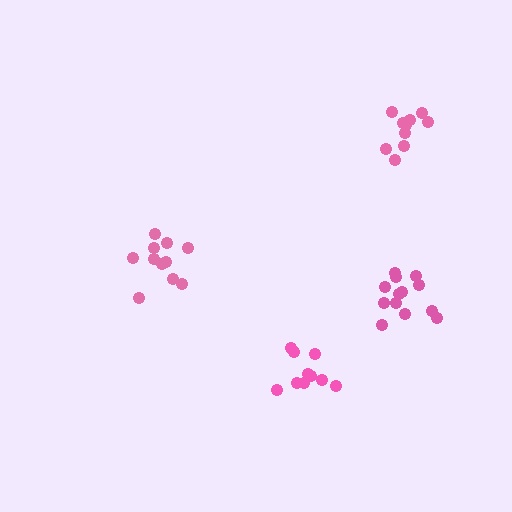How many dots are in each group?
Group 1: 11 dots, Group 2: 13 dots, Group 3: 10 dots, Group 4: 10 dots (44 total).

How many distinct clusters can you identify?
There are 4 distinct clusters.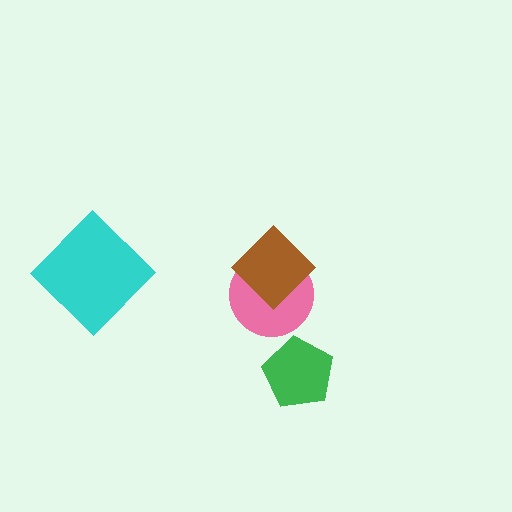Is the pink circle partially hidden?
Yes, it is partially covered by another shape.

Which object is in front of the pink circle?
The brown diamond is in front of the pink circle.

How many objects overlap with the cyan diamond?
0 objects overlap with the cyan diamond.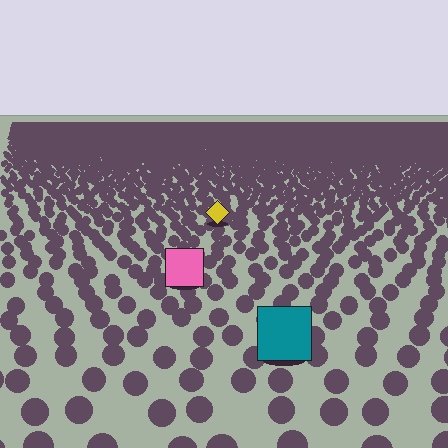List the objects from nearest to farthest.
From nearest to farthest: the teal square, the pink square, the yellow diamond.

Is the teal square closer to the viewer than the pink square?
Yes. The teal square is closer — you can tell from the texture gradient: the ground texture is coarser near it.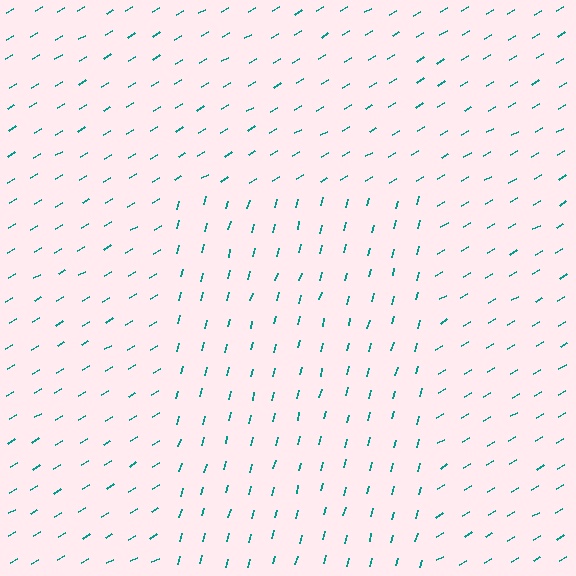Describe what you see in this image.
The image is filled with small teal line segments. A rectangle region in the image has lines oriented differently from the surrounding lines, creating a visible texture boundary.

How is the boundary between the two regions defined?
The boundary is defined purely by a change in line orientation (approximately 45 degrees difference). All lines are the same color and thickness.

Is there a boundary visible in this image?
Yes, there is a texture boundary formed by a change in line orientation.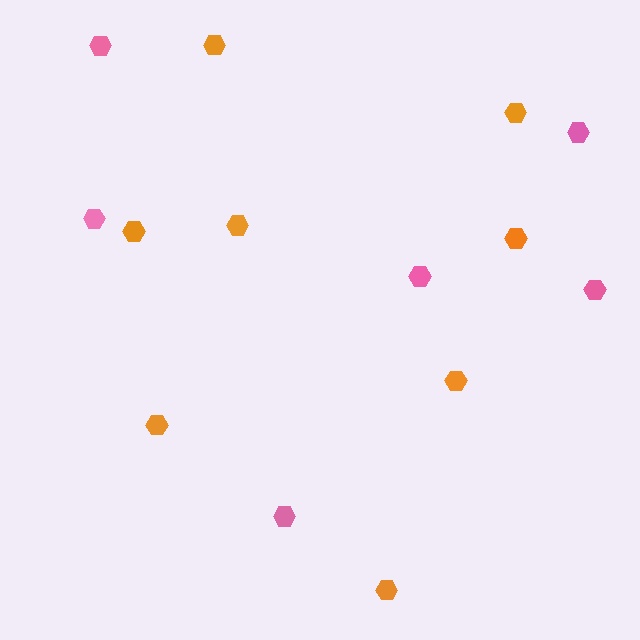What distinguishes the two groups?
There are 2 groups: one group of orange hexagons (8) and one group of pink hexagons (6).